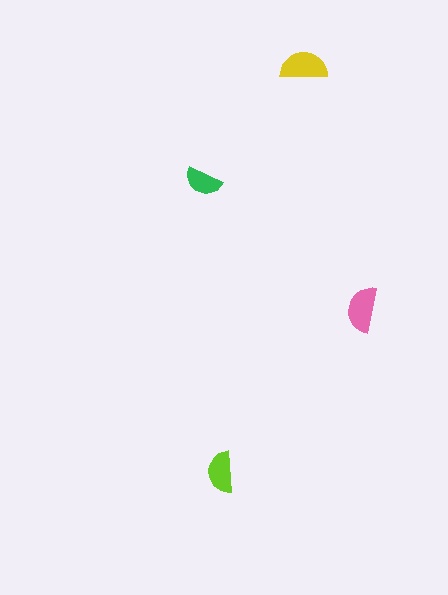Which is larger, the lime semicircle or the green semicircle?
The lime one.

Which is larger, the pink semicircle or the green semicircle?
The pink one.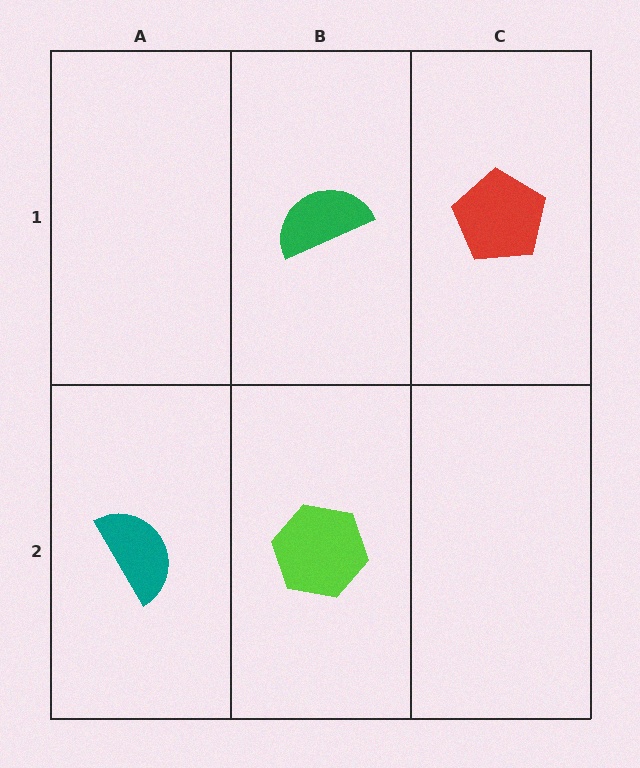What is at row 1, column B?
A green semicircle.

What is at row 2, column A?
A teal semicircle.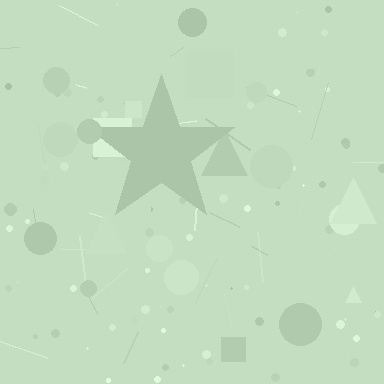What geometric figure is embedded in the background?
A star is embedded in the background.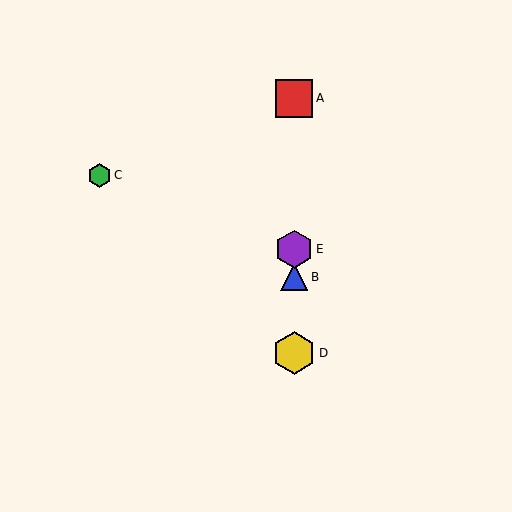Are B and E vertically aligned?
Yes, both are at x≈294.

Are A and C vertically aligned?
No, A is at x≈294 and C is at x≈100.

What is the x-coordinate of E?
Object E is at x≈294.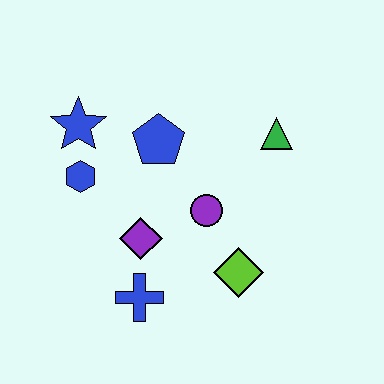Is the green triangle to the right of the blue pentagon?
Yes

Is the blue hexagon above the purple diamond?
Yes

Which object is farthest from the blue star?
The lime diamond is farthest from the blue star.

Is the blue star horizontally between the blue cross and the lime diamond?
No